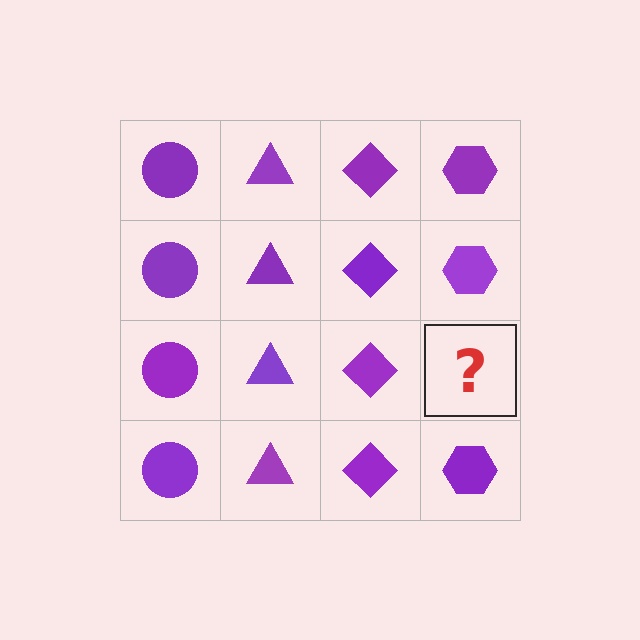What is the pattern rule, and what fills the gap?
The rule is that each column has a consistent shape. The gap should be filled with a purple hexagon.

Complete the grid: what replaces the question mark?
The question mark should be replaced with a purple hexagon.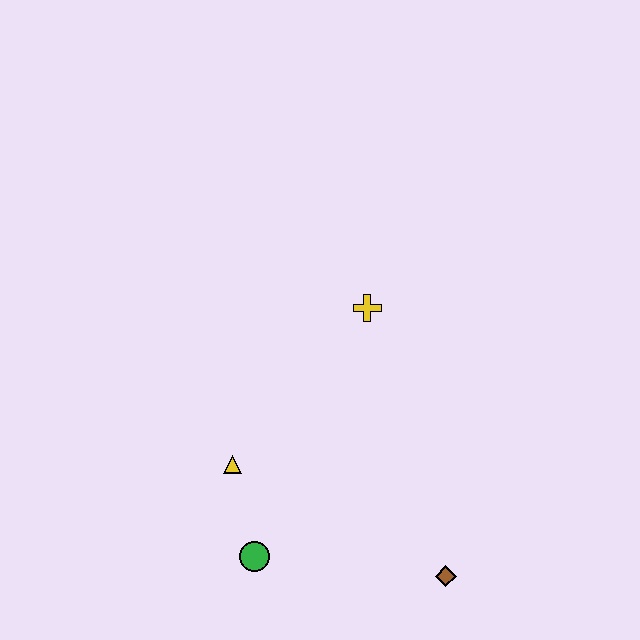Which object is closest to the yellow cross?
The yellow triangle is closest to the yellow cross.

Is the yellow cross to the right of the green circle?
Yes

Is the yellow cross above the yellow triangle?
Yes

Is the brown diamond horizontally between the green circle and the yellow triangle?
No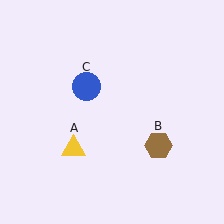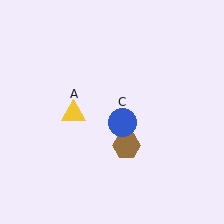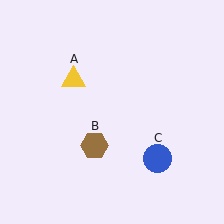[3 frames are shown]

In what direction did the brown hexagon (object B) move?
The brown hexagon (object B) moved left.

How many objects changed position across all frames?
3 objects changed position: yellow triangle (object A), brown hexagon (object B), blue circle (object C).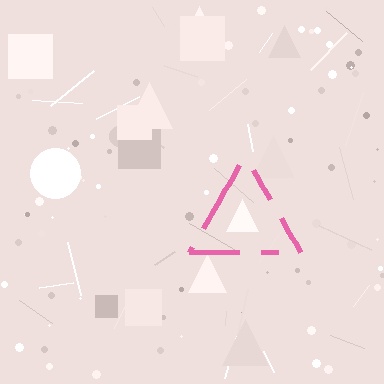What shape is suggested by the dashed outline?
The dashed outline suggests a triangle.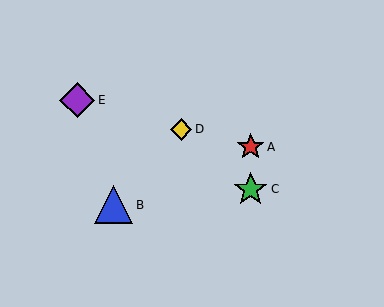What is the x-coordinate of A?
Object A is at x≈251.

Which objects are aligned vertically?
Objects A, C are aligned vertically.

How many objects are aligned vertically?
2 objects (A, C) are aligned vertically.